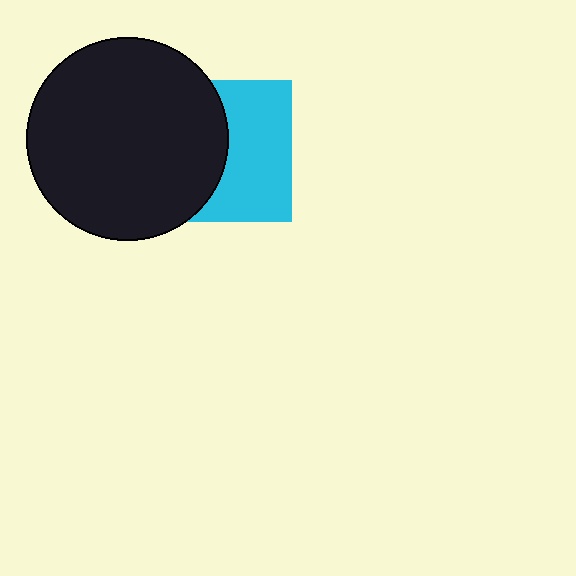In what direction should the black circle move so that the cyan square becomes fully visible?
The black circle should move left. That is the shortest direction to clear the overlap and leave the cyan square fully visible.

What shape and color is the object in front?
The object in front is a black circle.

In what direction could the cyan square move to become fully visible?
The cyan square could move right. That would shift it out from behind the black circle entirely.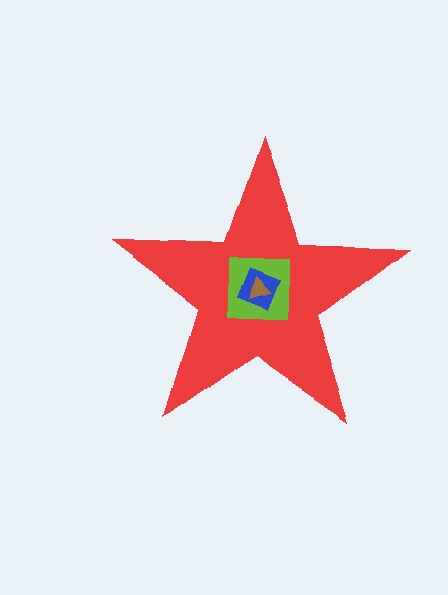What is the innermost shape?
The brown triangle.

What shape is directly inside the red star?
The lime square.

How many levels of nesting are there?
4.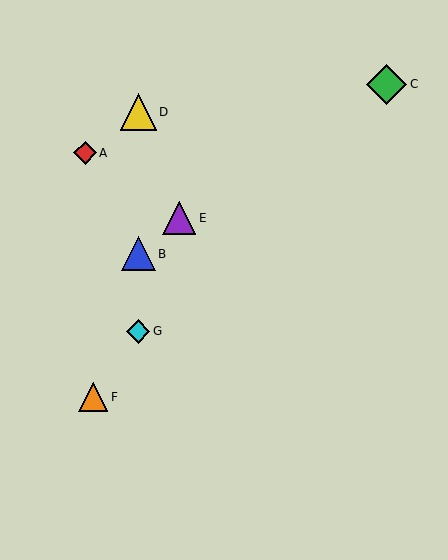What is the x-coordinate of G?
Object G is at x≈138.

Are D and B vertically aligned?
Yes, both are at x≈138.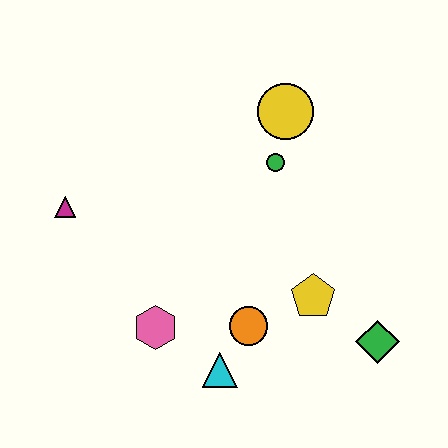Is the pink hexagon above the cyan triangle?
Yes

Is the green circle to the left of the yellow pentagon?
Yes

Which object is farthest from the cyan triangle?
The yellow circle is farthest from the cyan triangle.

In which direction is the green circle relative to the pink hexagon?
The green circle is above the pink hexagon.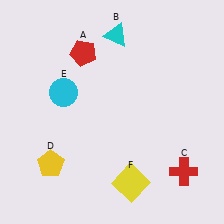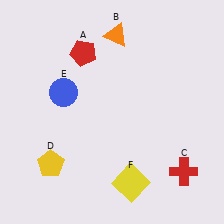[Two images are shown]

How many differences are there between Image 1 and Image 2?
There are 2 differences between the two images.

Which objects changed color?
B changed from cyan to orange. E changed from cyan to blue.